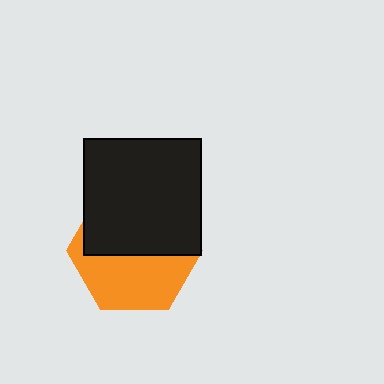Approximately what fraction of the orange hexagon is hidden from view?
Roughly 53% of the orange hexagon is hidden behind the black square.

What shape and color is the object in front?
The object in front is a black square.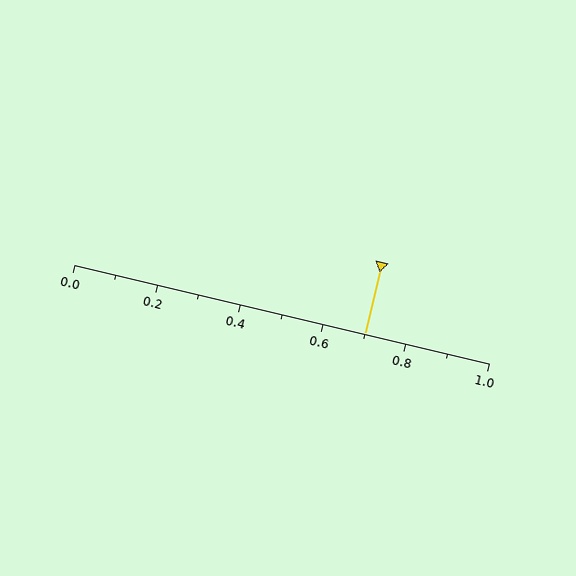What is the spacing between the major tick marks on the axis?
The major ticks are spaced 0.2 apart.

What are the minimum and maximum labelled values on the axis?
The axis runs from 0.0 to 1.0.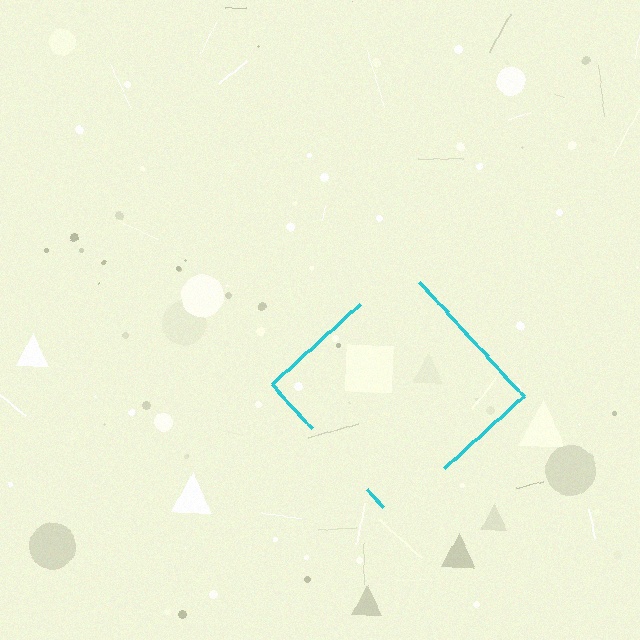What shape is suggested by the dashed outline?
The dashed outline suggests a diamond.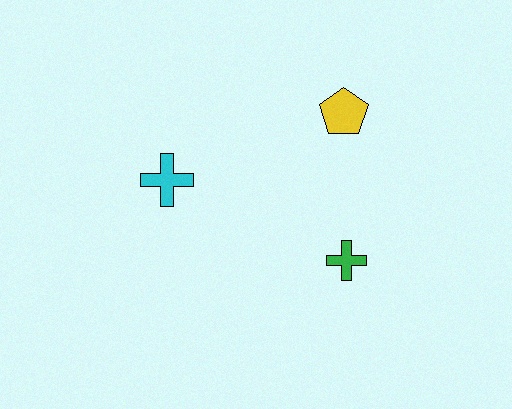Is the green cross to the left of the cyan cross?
No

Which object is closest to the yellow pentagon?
The green cross is closest to the yellow pentagon.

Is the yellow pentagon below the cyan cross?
No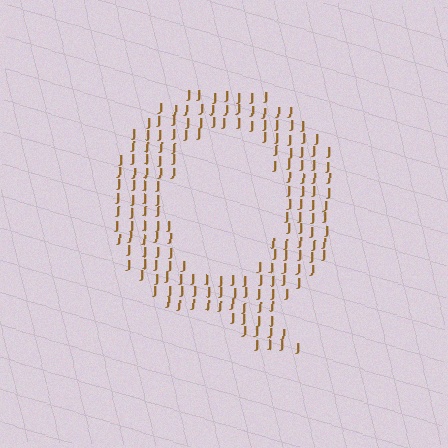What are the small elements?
The small elements are letter J's.